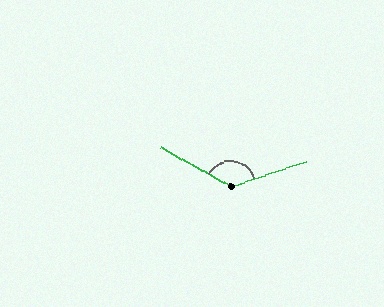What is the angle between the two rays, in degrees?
Approximately 132 degrees.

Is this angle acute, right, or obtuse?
It is obtuse.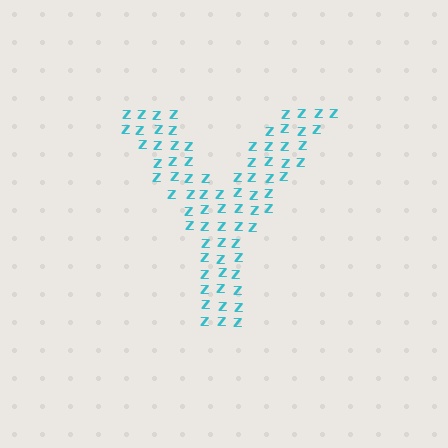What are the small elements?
The small elements are letter Z's.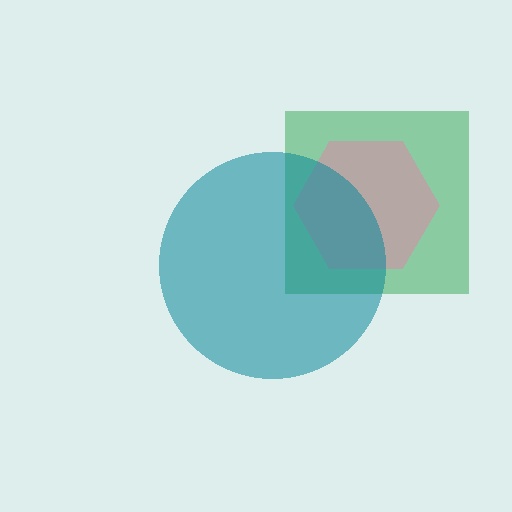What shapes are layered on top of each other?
The layered shapes are: a green square, a pink hexagon, a teal circle.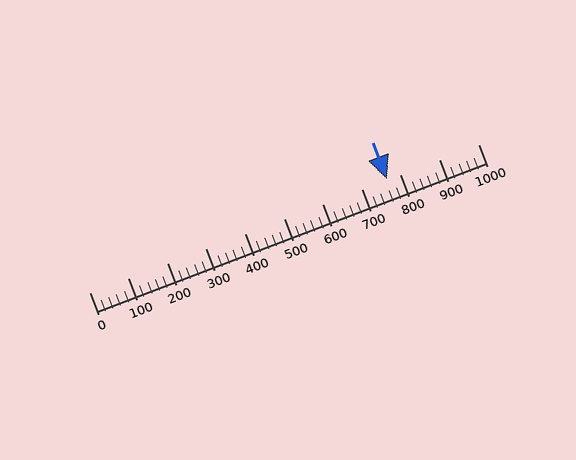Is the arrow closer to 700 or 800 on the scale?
The arrow is closer to 800.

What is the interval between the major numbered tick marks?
The major tick marks are spaced 100 units apart.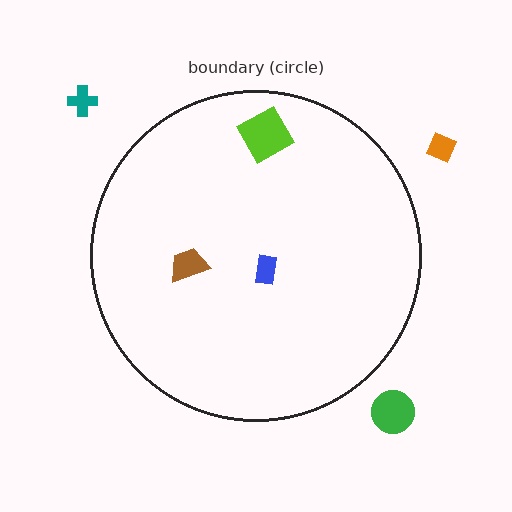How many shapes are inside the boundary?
3 inside, 3 outside.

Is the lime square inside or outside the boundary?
Inside.